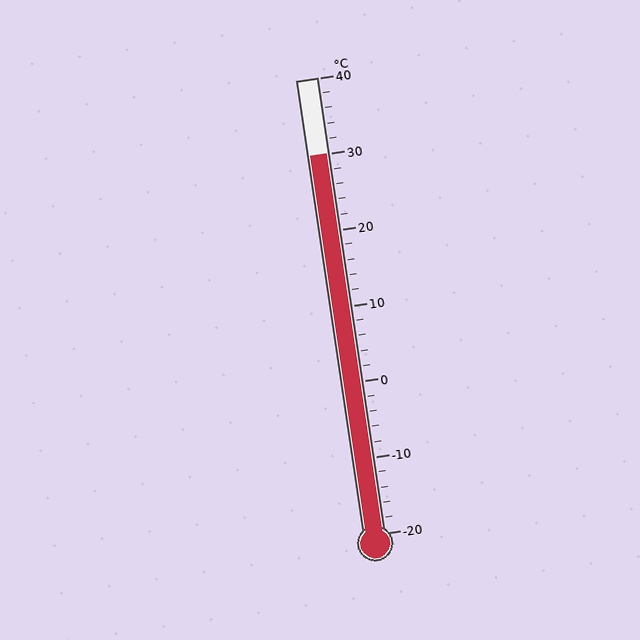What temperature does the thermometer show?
The thermometer shows approximately 30°C.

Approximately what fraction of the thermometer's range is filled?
The thermometer is filled to approximately 85% of its range.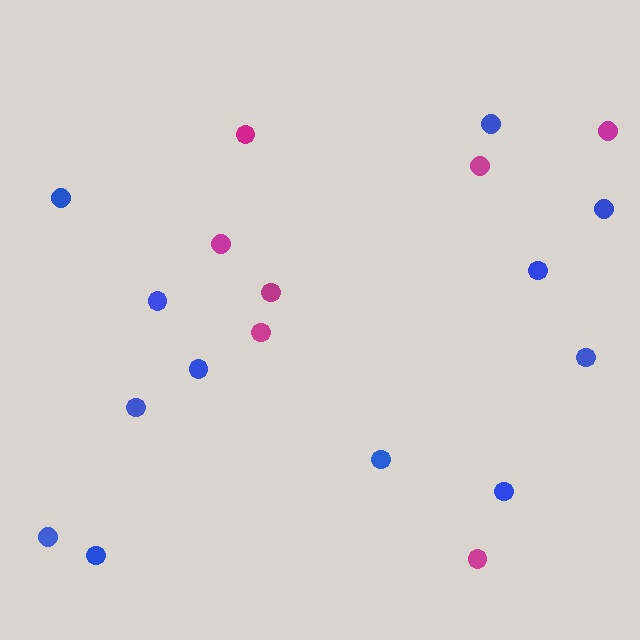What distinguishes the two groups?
There are 2 groups: one group of blue circles (12) and one group of magenta circles (7).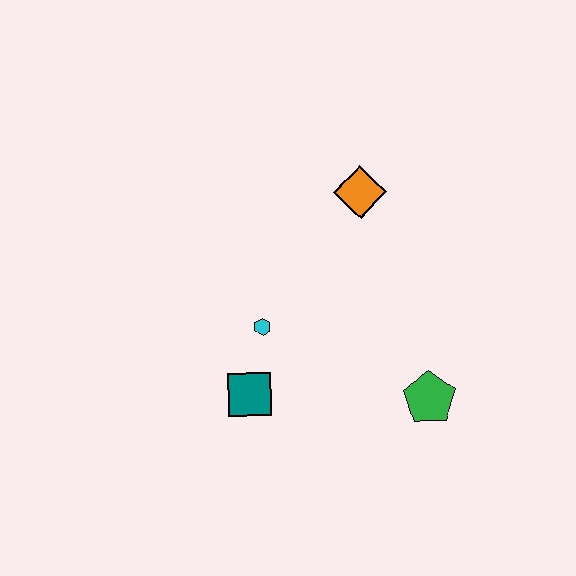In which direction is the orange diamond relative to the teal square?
The orange diamond is above the teal square.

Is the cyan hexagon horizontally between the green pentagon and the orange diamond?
No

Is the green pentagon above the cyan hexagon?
No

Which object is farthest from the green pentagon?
The orange diamond is farthest from the green pentagon.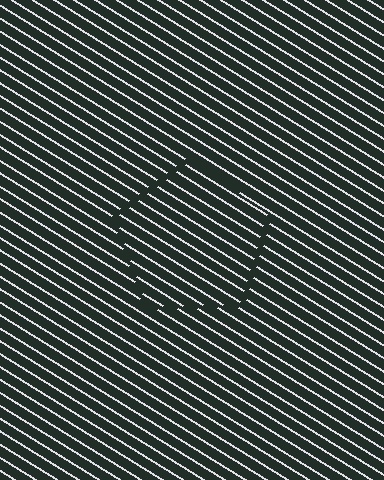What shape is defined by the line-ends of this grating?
An illusory pentagon. The interior of the shape contains the same grating, shifted by half a period — the contour is defined by the phase discontinuity where line-ends from the inner and outer gratings abut.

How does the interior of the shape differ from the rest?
The interior of the shape contains the same grating, shifted by half a period — the contour is defined by the phase discontinuity where line-ends from the inner and outer gratings abut.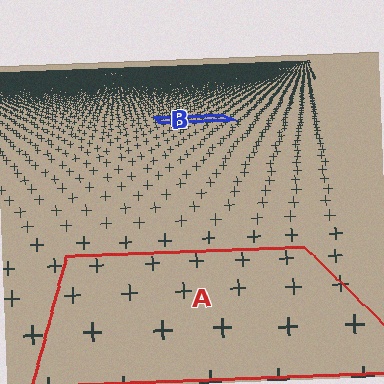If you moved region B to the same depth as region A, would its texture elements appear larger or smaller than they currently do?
They would appear larger. At a closer depth, the same texture elements are projected at a bigger on-screen size.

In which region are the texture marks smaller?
The texture marks are smaller in region B, because it is farther away.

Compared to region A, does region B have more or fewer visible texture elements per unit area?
Region B has more texture elements per unit area — they are packed more densely because it is farther away.